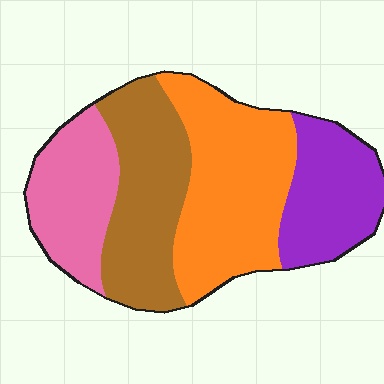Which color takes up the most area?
Orange, at roughly 35%.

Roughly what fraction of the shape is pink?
Pink takes up about one fifth (1/5) of the shape.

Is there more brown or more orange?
Orange.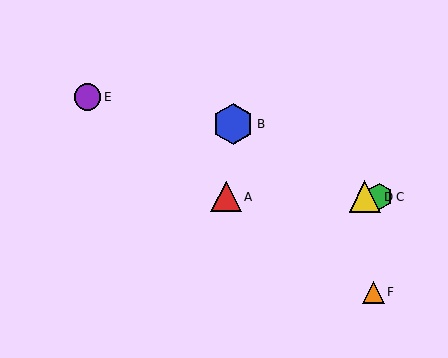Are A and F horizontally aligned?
No, A is at y≈197 and F is at y≈292.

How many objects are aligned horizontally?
3 objects (A, C, D) are aligned horizontally.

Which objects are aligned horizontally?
Objects A, C, D are aligned horizontally.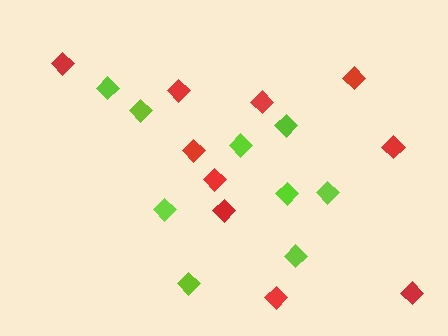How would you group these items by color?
There are 2 groups: one group of red diamonds (10) and one group of lime diamonds (9).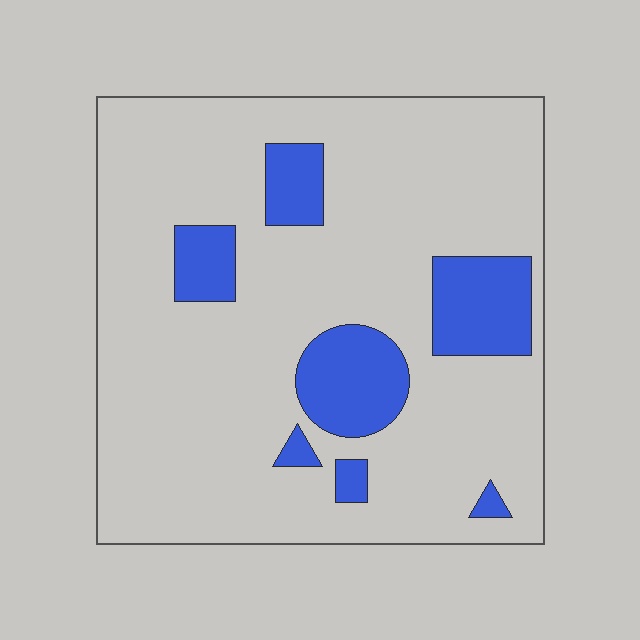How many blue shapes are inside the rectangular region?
7.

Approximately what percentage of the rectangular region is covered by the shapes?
Approximately 15%.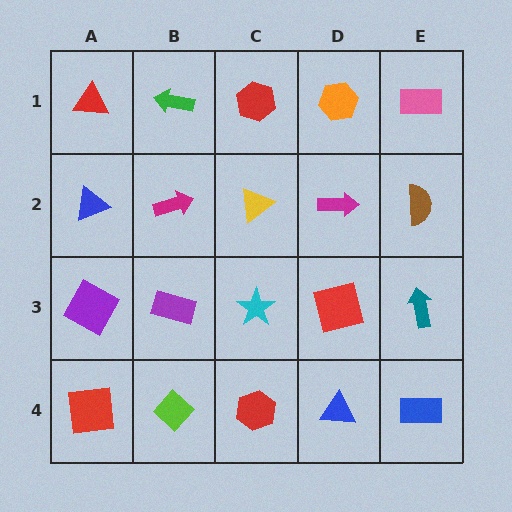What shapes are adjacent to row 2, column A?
A red triangle (row 1, column A), a purple square (row 3, column A), a magenta arrow (row 2, column B).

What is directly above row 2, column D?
An orange hexagon.